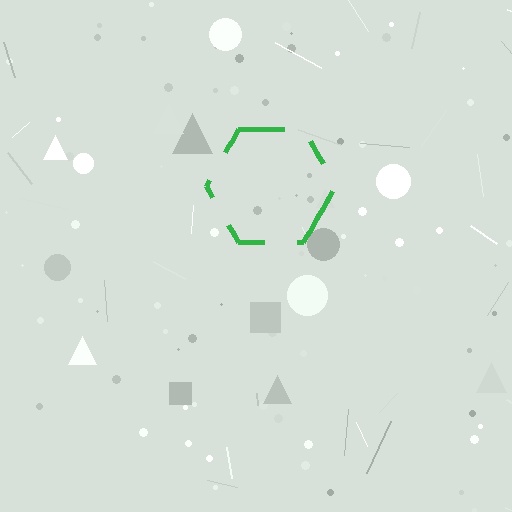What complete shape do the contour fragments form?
The contour fragments form a hexagon.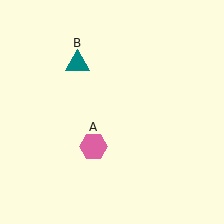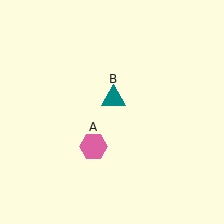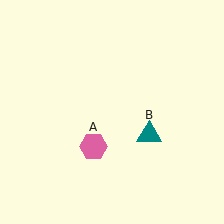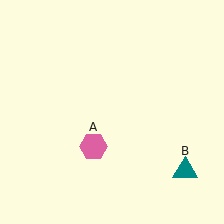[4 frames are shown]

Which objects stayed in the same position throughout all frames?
Pink hexagon (object A) remained stationary.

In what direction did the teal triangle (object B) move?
The teal triangle (object B) moved down and to the right.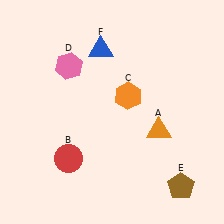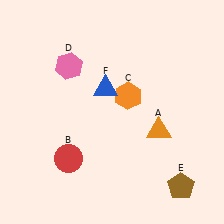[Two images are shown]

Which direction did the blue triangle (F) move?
The blue triangle (F) moved down.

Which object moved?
The blue triangle (F) moved down.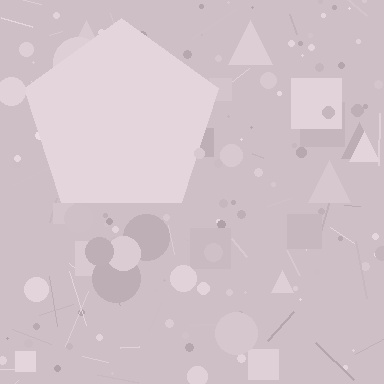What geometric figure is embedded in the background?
A pentagon is embedded in the background.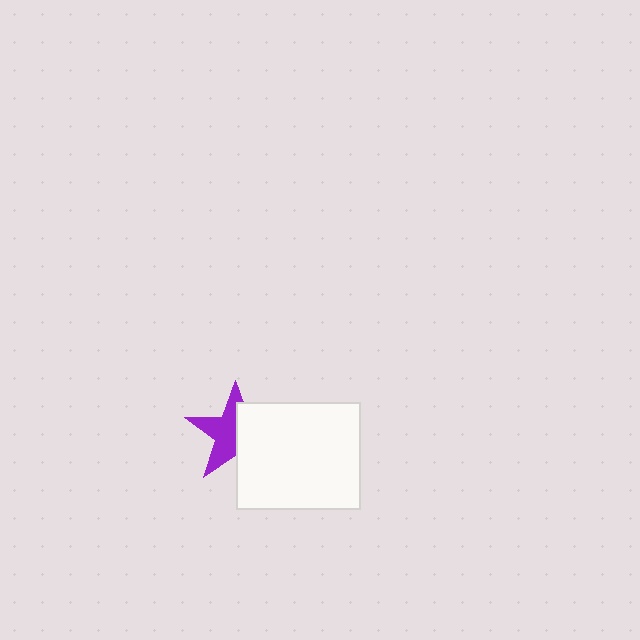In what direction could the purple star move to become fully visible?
The purple star could move left. That would shift it out from behind the white rectangle entirely.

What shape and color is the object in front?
The object in front is a white rectangle.